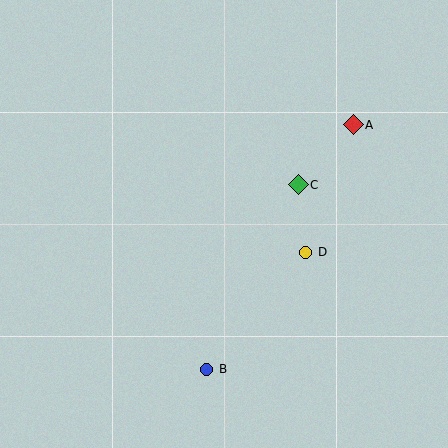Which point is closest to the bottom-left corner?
Point B is closest to the bottom-left corner.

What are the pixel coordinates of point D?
Point D is at (306, 252).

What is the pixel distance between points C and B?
The distance between C and B is 206 pixels.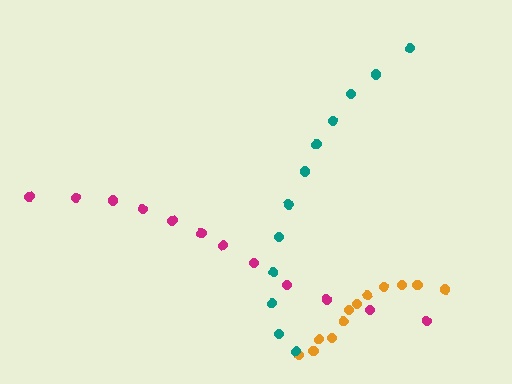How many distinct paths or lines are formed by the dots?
There are 3 distinct paths.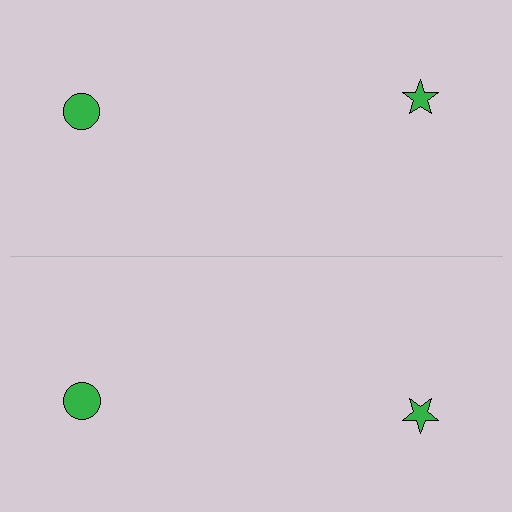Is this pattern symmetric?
Yes, this pattern has bilateral (reflection) symmetry.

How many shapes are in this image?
There are 4 shapes in this image.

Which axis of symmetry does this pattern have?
The pattern has a horizontal axis of symmetry running through the center of the image.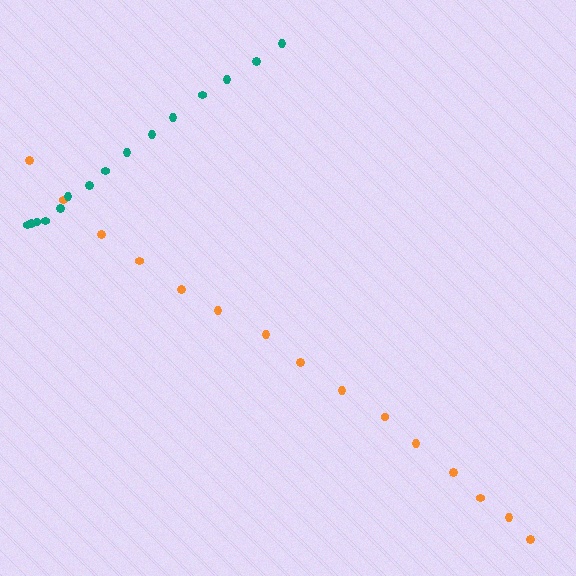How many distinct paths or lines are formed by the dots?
There are 2 distinct paths.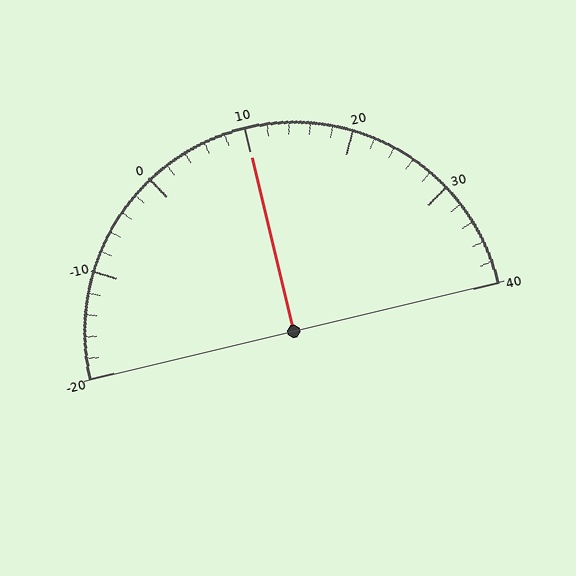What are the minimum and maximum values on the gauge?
The gauge ranges from -20 to 40.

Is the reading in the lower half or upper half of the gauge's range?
The reading is in the upper half of the range (-20 to 40).